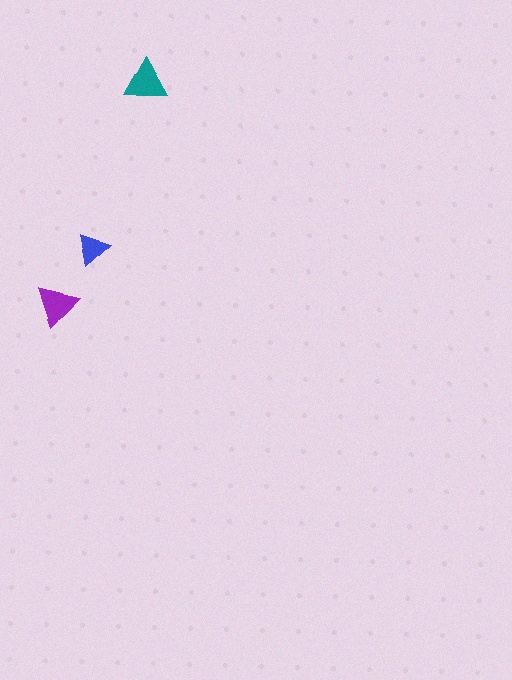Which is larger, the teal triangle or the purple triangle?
The teal one.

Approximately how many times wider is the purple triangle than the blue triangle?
About 1.5 times wider.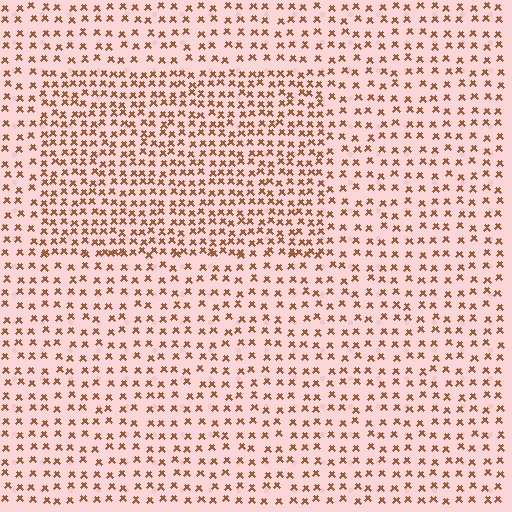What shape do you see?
I see a rectangle.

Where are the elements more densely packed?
The elements are more densely packed inside the rectangle boundary.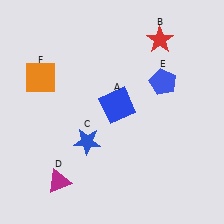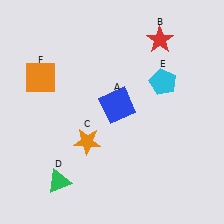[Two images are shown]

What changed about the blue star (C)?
In Image 1, C is blue. In Image 2, it changed to orange.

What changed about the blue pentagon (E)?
In Image 1, E is blue. In Image 2, it changed to cyan.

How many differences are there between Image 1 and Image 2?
There are 3 differences between the two images.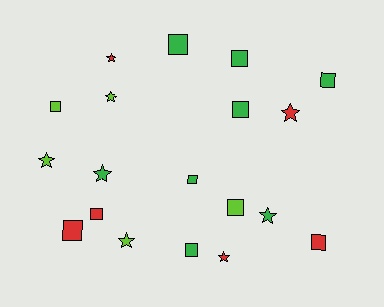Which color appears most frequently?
Green, with 8 objects.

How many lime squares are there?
There are 2 lime squares.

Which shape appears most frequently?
Square, with 11 objects.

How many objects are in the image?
There are 19 objects.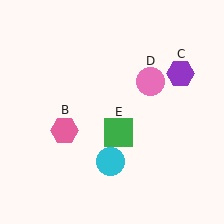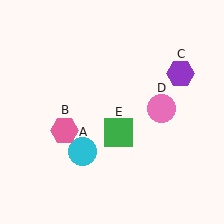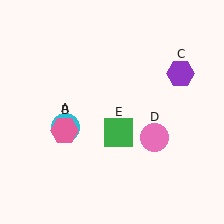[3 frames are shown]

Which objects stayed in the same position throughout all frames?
Pink hexagon (object B) and purple hexagon (object C) and green square (object E) remained stationary.